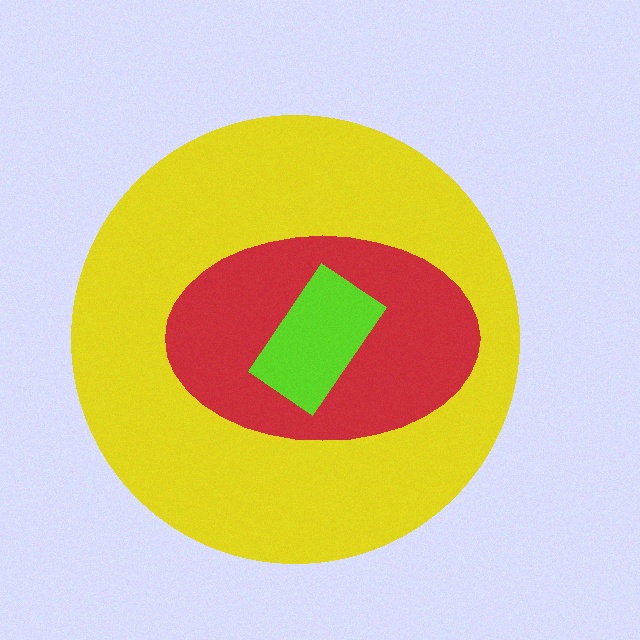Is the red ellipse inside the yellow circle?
Yes.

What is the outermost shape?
The yellow circle.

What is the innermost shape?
The lime rectangle.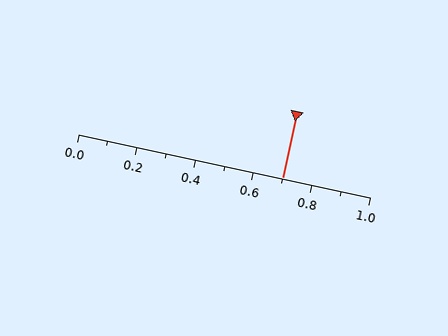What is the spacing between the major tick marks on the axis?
The major ticks are spaced 0.2 apart.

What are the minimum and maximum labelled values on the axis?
The axis runs from 0.0 to 1.0.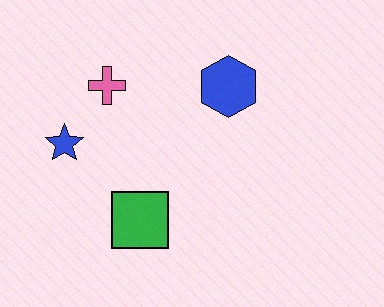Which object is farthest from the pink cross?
The green square is farthest from the pink cross.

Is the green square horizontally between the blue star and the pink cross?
No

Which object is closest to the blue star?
The pink cross is closest to the blue star.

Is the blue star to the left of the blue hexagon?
Yes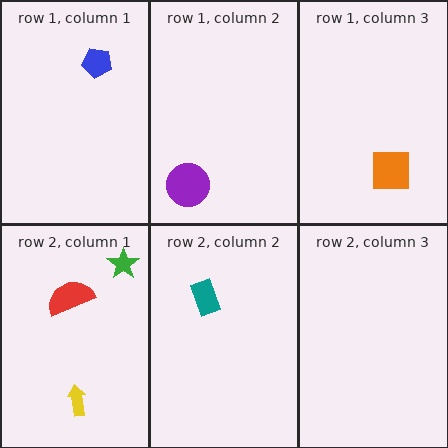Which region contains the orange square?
The row 1, column 3 region.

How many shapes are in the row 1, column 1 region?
1.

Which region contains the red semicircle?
The row 2, column 1 region.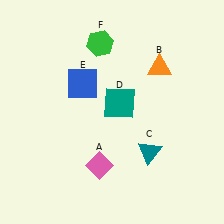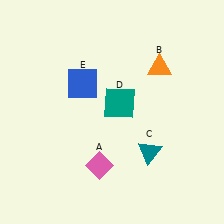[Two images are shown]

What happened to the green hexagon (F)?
The green hexagon (F) was removed in Image 2. It was in the top-left area of Image 1.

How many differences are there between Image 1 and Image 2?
There is 1 difference between the two images.